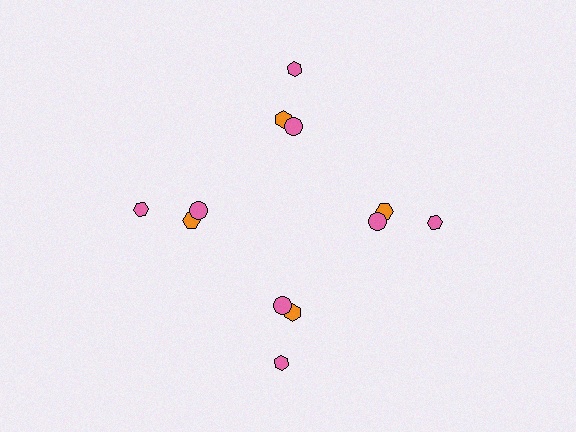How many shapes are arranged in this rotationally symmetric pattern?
There are 12 shapes, arranged in 4 groups of 3.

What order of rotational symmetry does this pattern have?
This pattern has 4-fold rotational symmetry.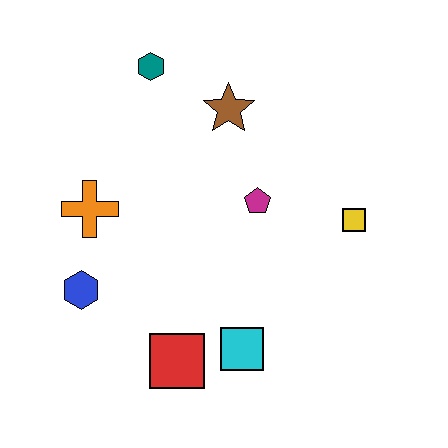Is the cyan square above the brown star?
No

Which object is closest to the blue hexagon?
The orange cross is closest to the blue hexagon.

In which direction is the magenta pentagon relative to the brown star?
The magenta pentagon is below the brown star.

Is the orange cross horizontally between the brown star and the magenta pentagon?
No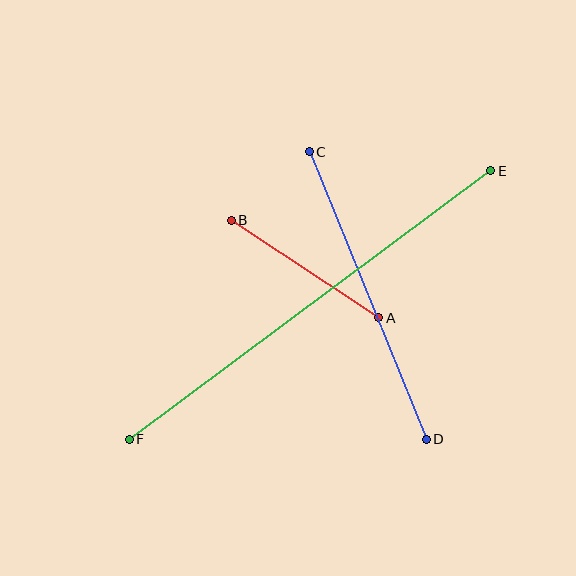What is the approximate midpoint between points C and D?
The midpoint is at approximately (368, 295) pixels.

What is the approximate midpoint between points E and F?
The midpoint is at approximately (310, 305) pixels.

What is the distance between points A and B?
The distance is approximately 177 pixels.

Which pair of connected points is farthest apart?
Points E and F are farthest apart.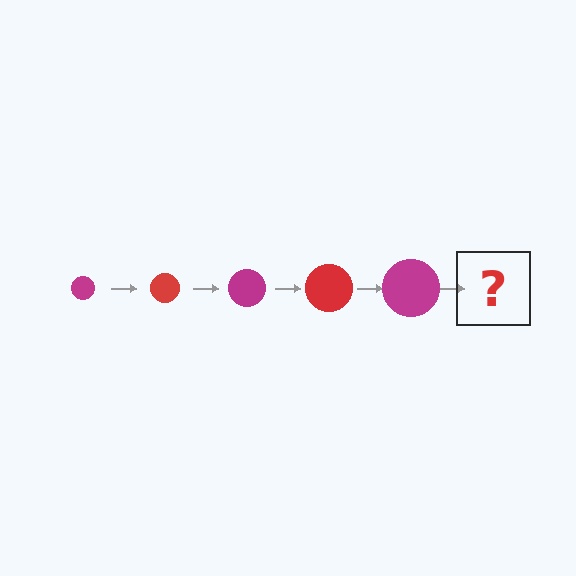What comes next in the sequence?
The next element should be a red circle, larger than the previous one.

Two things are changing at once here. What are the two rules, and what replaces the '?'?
The two rules are that the circle grows larger each step and the color cycles through magenta and red. The '?' should be a red circle, larger than the previous one.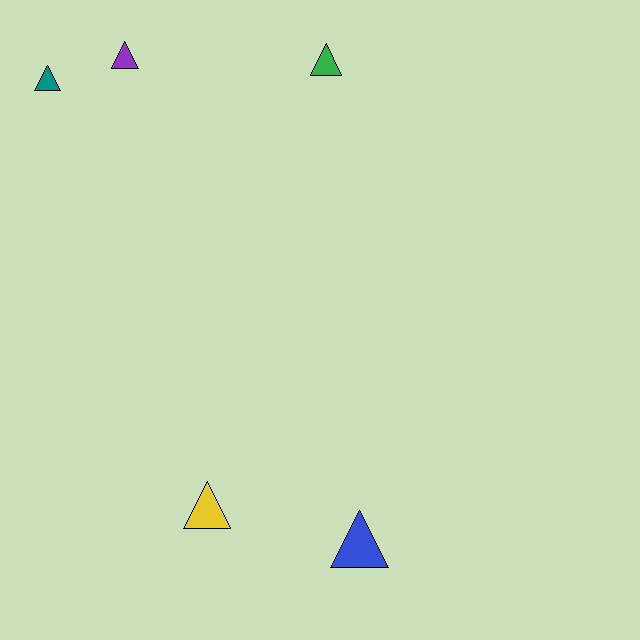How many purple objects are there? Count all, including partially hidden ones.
There is 1 purple object.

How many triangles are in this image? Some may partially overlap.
There are 5 triangles.